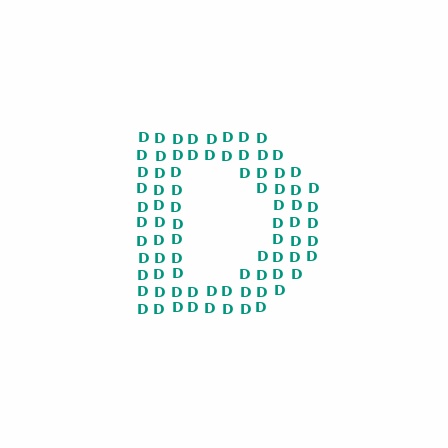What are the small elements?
The small elements are letter D's.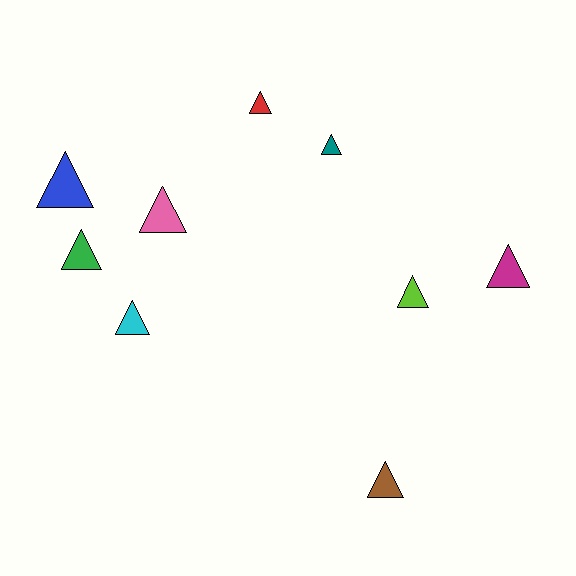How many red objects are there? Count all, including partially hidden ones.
There is 1 red object.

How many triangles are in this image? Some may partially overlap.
There are 9 triangles.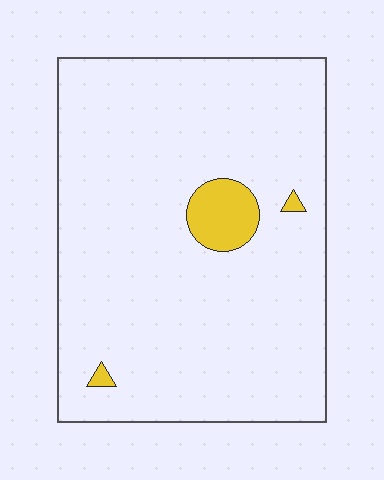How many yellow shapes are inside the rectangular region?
3.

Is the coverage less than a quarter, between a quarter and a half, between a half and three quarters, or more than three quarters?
Less than a quarter.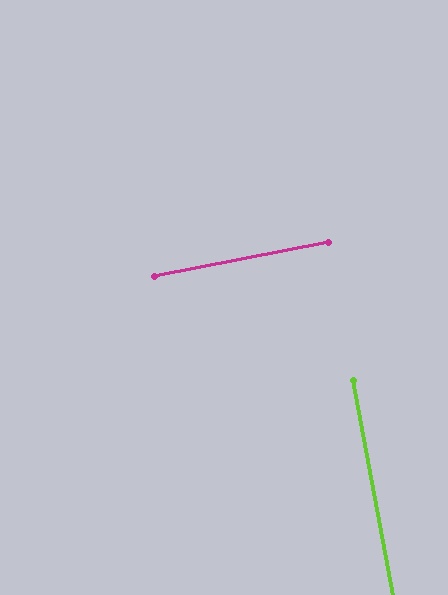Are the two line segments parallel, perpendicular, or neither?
Perpendicular — they meet at approximately 90°.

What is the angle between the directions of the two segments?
Approximately 90 degrees.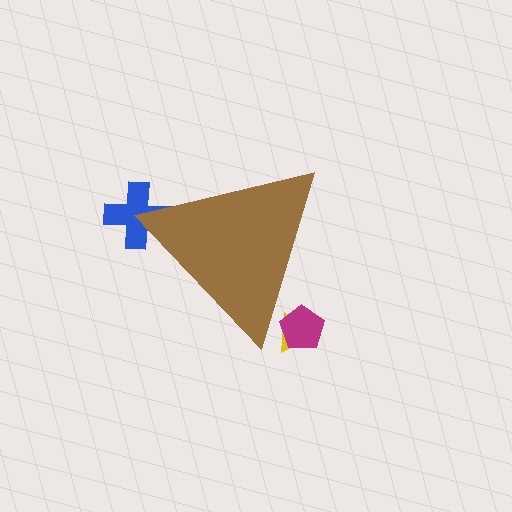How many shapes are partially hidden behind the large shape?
3 shapes are partially hidden.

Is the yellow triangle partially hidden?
Yes, the yellow triangle is partially hidden behind the brown triangle.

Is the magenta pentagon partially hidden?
Yes, the magenta pentagon is partially hidden behind the brown triangle.